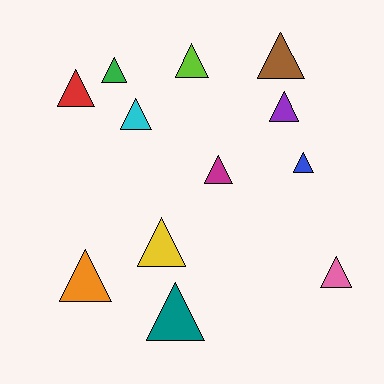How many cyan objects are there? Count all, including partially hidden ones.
There is 1 cyan object.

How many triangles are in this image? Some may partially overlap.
There are 12 triangles.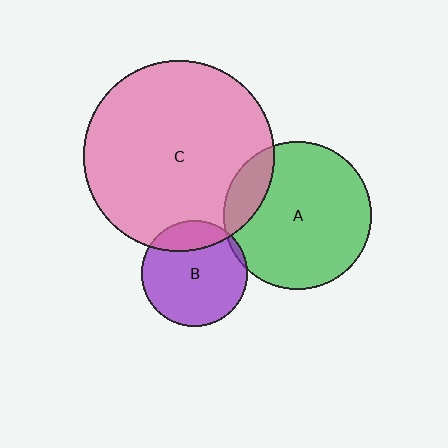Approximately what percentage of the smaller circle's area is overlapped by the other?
Approximately 15%.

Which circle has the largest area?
Circle C (pink).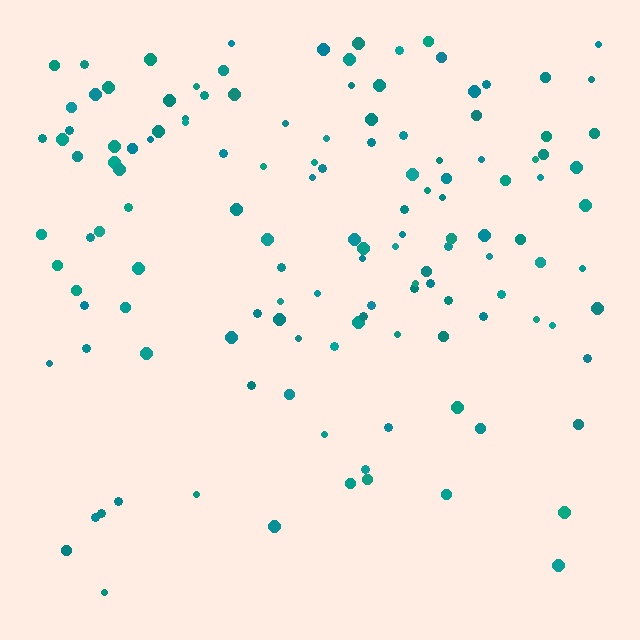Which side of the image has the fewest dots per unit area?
The bottom.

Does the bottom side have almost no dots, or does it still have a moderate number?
Still a moderate number, just noticeably fewer than the top.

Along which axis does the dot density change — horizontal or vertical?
Vertical.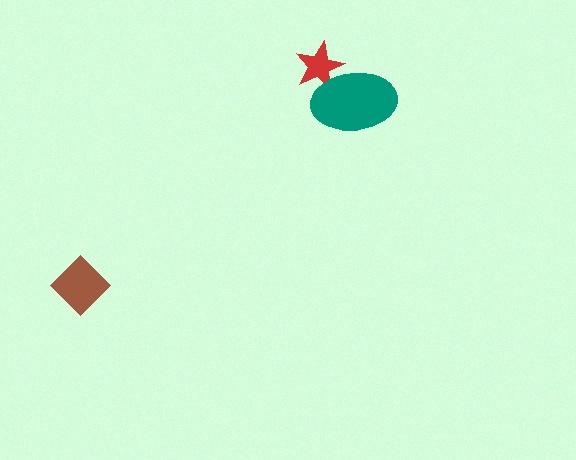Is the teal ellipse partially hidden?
No, no other shape covers it.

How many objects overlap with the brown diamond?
0 objects overlap with the brown diamond.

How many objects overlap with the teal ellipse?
1 object overlaps with the teal ellipse.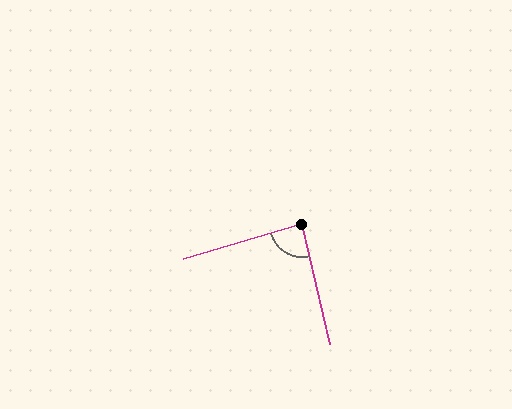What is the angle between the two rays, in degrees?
Approximately 87 degrees.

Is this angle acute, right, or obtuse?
It is approximately a right angle.